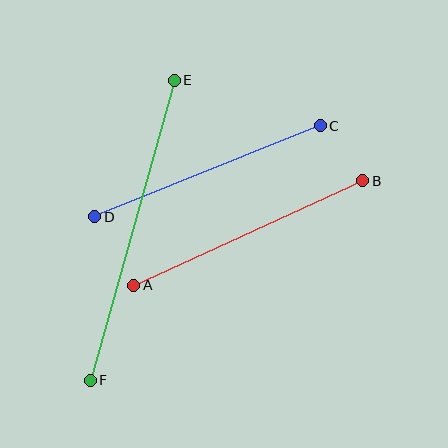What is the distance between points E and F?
The distance is approximately 312 pixels.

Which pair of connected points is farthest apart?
Points E and F are farthest apart.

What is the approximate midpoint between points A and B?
The midpoint is at approximately (248, 233) pixels.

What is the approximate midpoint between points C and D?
The midpoint is at approximately (207, 171) pixels.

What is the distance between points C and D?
The distance is approximately 243 pixels.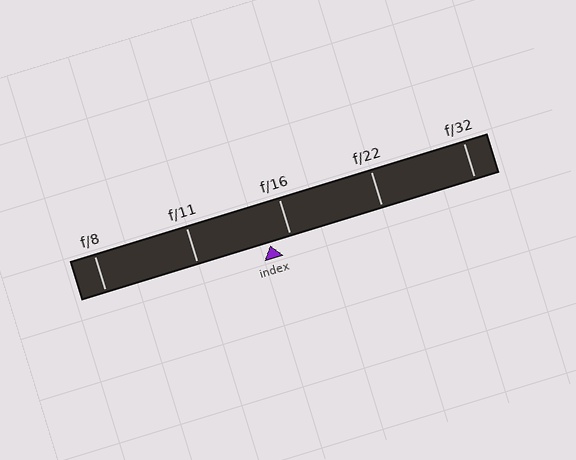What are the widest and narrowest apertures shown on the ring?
The widest aperture shown is f/8 and the narrowest is f/32.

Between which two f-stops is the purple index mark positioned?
The index mark is between f/11 and f/16.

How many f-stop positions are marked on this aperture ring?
There are 5 f-stop positions marked.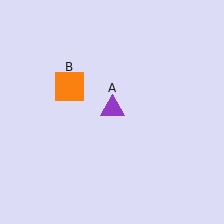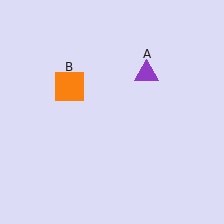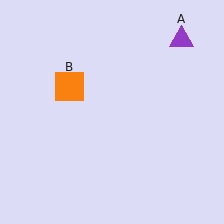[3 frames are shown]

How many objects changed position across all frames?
1 object changed position: purple triangle (object A).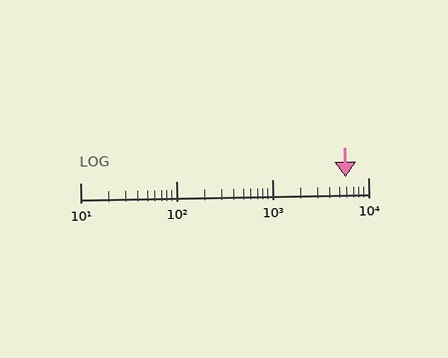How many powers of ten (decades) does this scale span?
The scale spans 3 decades, from 10 to 10000.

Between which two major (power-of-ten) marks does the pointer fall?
The pointer is between 1000 and 10000.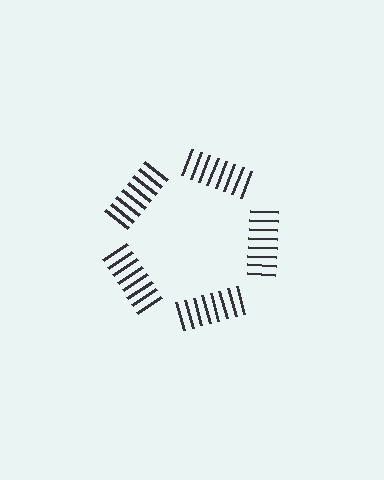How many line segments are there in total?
40 — 8 along each of the 5 edges.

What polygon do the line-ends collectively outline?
An illusory pentagon — the line segments terminate on its edges but no continuous stroke is drawn.